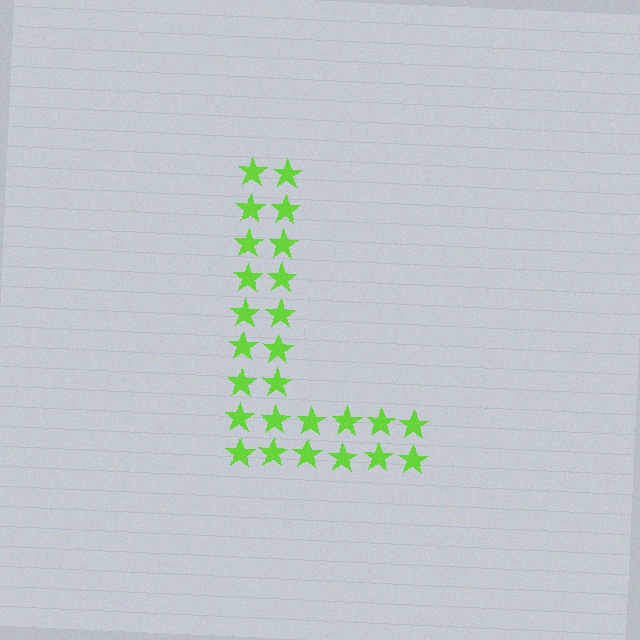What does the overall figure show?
The overall figure shows the letter L.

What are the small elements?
The small elements are stars.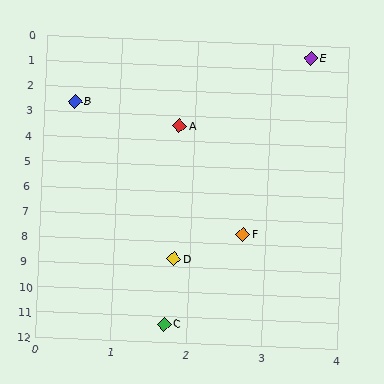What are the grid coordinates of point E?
Point E is at approximately (3.5, 0.5).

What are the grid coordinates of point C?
Point C is at approximately (1.7, 11.3).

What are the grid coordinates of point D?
Point D is at approximately (1.8, 8.7).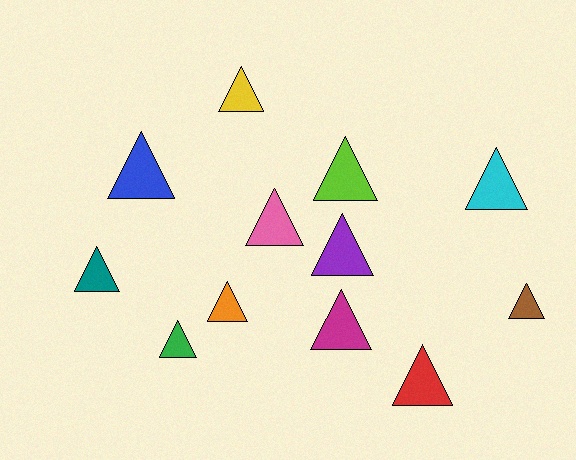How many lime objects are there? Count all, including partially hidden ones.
There is 1 lime object.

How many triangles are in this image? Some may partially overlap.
There are 12 triangles.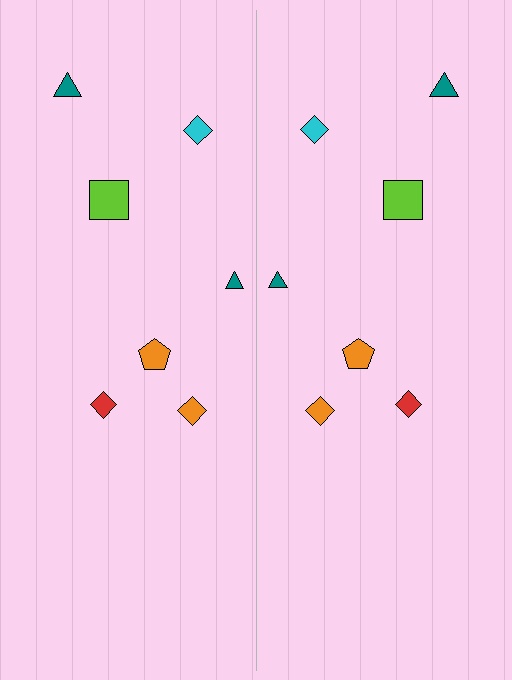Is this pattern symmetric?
Yes, this pattern has bilateral (reflection) symmetry.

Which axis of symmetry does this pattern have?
The pattern has a vertical axis of symmetry running through the center of the image.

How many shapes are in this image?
There are 14 shapes in this image.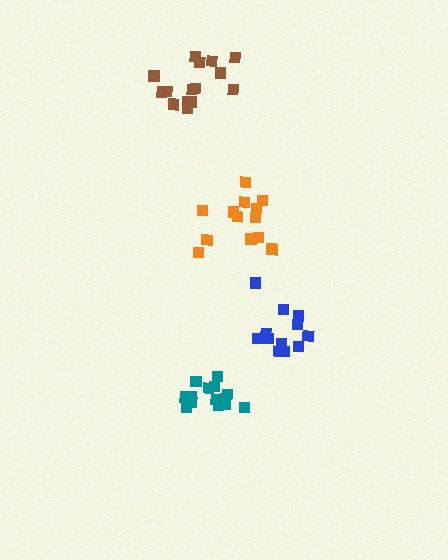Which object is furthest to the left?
The brown cluster is leftmost.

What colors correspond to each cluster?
The clusters are colored: brown, orange, teal, blue.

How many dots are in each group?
Group 1: 15 dots, Group 2: 13 dots, Group 3: 14 dots, Group 4: 12 dots (54 total).